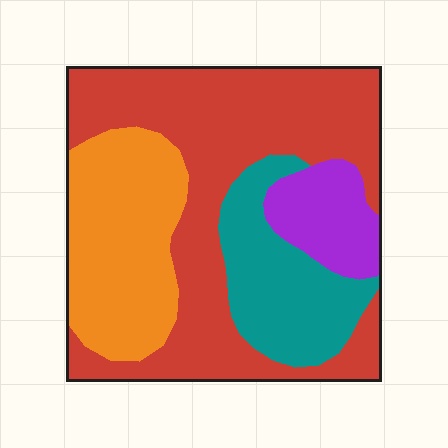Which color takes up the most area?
Red, at roughly 50%.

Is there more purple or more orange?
Orange.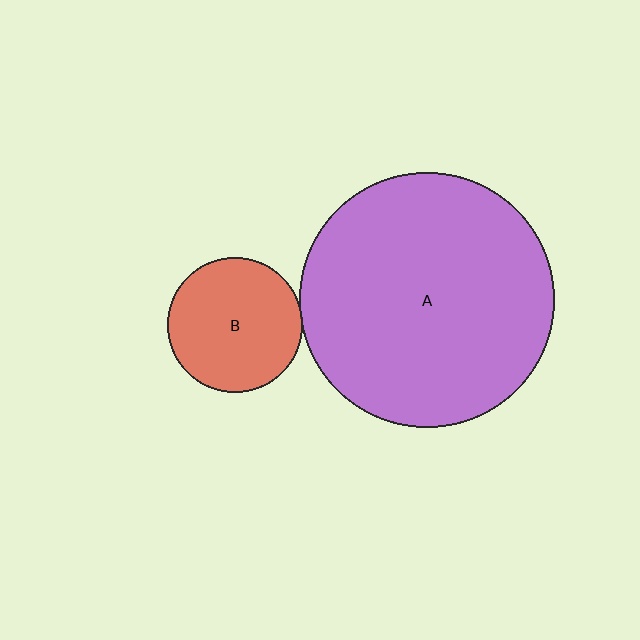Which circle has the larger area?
Circle A (purple).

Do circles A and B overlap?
Yes.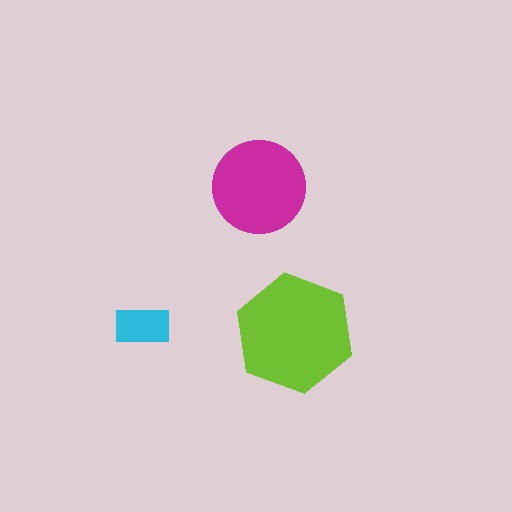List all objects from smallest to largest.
The cyan rectangle, the magenta circle, the lime hexagon.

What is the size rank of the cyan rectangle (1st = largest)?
3rd.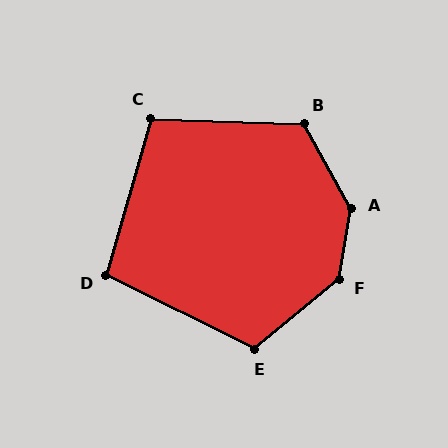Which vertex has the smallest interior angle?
D, at approximately 101 degrees.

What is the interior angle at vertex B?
Approximately 121 degrees (obtuse).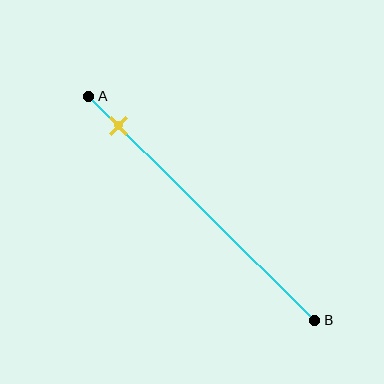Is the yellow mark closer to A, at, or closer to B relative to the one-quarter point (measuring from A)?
The yellow mark is closer to point A than the one-quarter point of segment AB.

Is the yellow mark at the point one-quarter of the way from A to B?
No, the mark is at about 15% from A, not at the 25% one-quarter point.